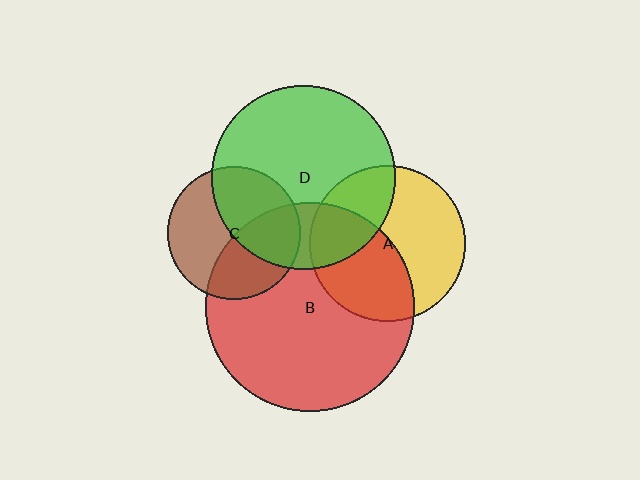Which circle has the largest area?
Circle B (red).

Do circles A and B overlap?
Yes.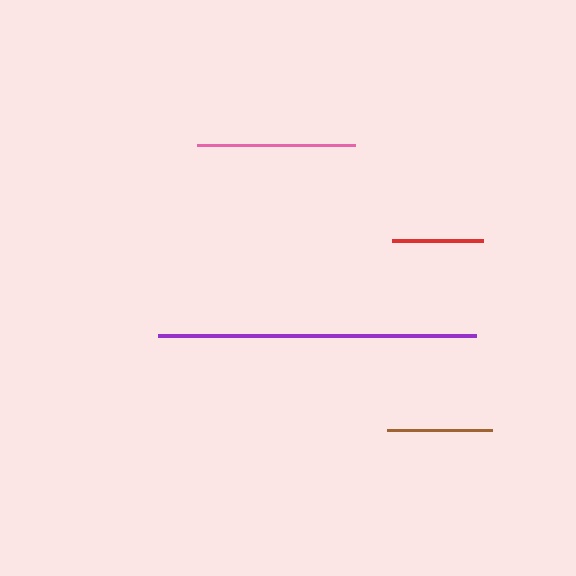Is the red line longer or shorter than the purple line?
The purple line is longer than the red line.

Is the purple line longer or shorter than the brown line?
The purple line is longer than the brown line.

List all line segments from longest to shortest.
From longest to shortest: purple, pink, brown, red.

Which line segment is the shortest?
The red line is the shortest at approximately 91 pixels.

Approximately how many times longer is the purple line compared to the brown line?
The purple line is approximately 3.0 times the length of the brown line.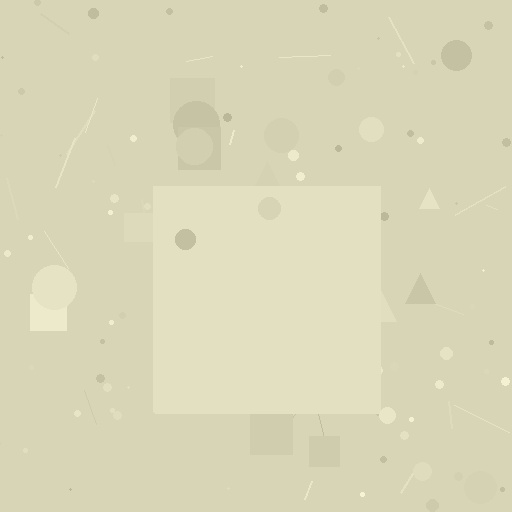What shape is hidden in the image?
A square is hidden in the image.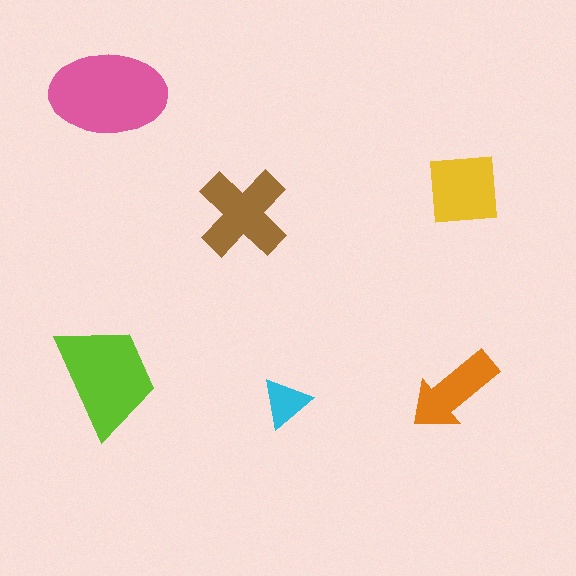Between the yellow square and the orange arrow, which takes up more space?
The yellow square.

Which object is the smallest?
The cyan triangle.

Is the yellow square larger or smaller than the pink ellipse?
Smaller.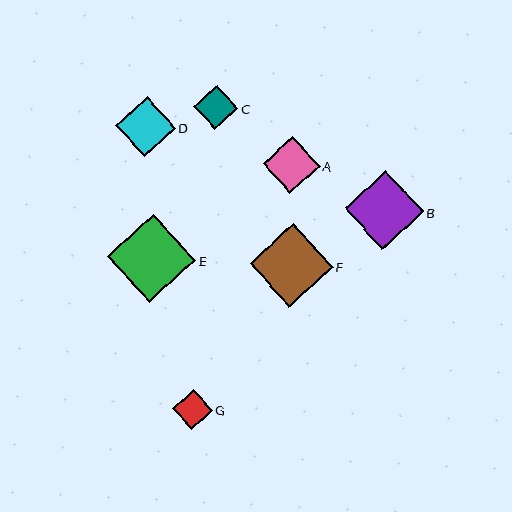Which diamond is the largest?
Diamond E is the largest with a size of approximately 88 pixels.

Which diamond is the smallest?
Diamond G is the smallest with a size of approximately 40 pixels.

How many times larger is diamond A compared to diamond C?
Diamond A is approximately 1.3 times the size of diamond C.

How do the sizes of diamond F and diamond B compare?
Diamond F and diamond B are approximately the same size.